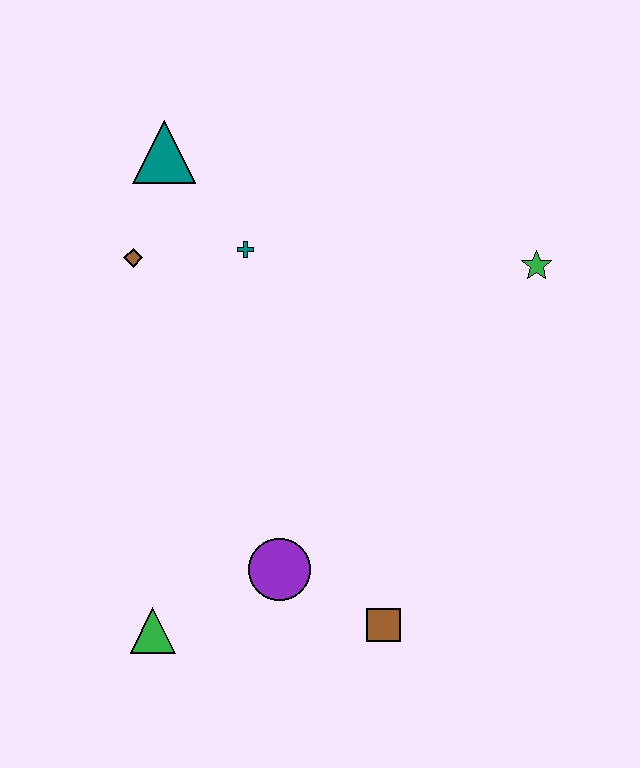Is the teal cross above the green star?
Yes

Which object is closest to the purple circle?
The brown square is closest to the purple circle.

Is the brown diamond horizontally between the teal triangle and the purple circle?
No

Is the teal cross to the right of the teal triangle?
Yes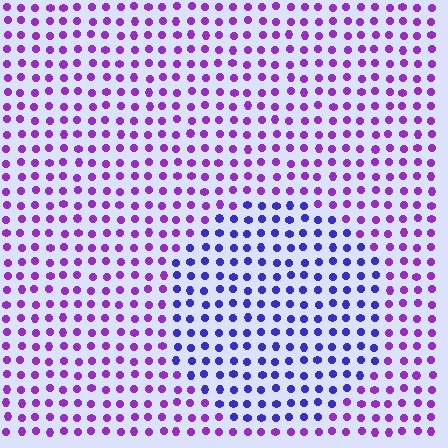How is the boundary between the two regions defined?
The boundary is defined purely by a slight shift in hue (about 37 degrees). Spacing, size, and orientation are identical on both sides.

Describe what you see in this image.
The image is filled with small purple elements in a uniform arrangement. A circle-shaped region is visible where the elements are tinted to a slightly different hue, forming a subtle color boundary.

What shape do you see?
I see a circle.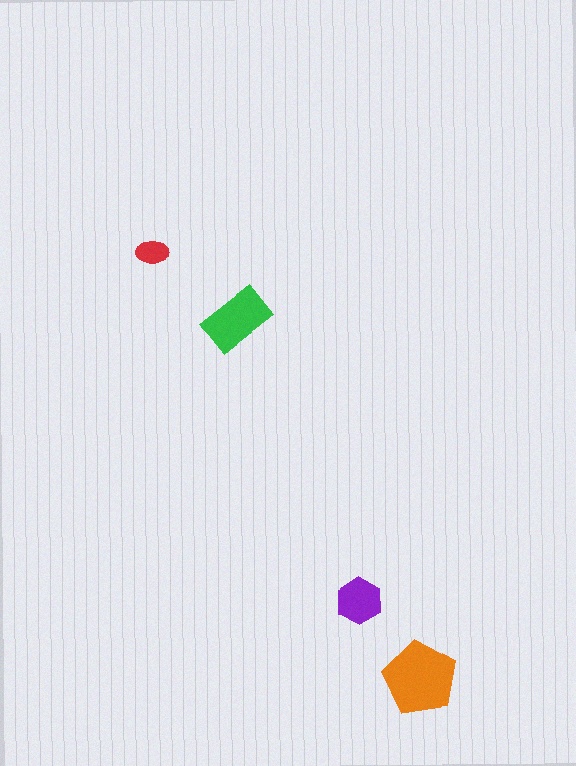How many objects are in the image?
There are 4 objects in the image.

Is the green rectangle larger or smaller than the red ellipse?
Larger.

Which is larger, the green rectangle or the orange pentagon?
The orange pentagon.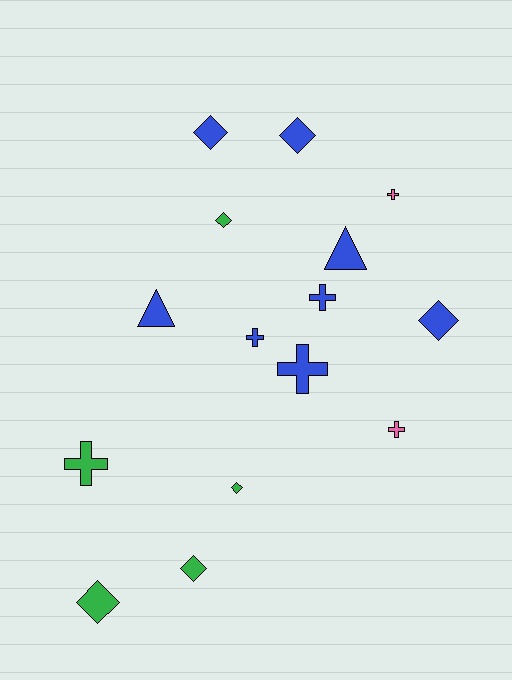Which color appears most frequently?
Blue, with 8 objects.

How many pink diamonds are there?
There are no pink diamonds.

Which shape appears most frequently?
Diamond, with 7 objects.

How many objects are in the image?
There are 15 objects.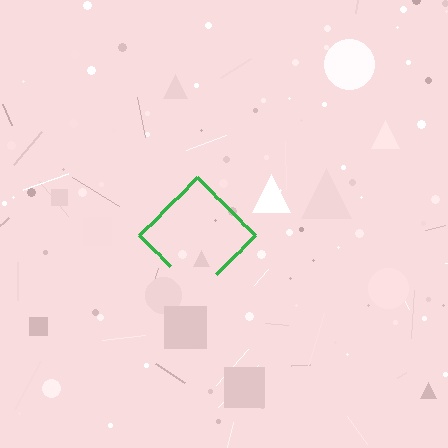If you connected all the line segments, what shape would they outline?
They would outline a diamond.